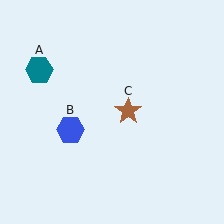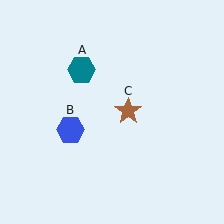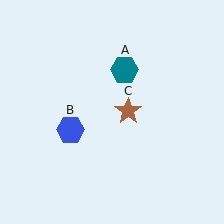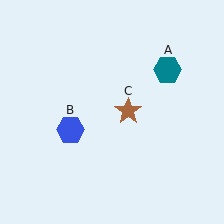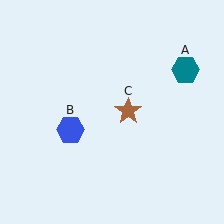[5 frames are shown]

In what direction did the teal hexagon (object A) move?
The teal hexagon (object A) moved right.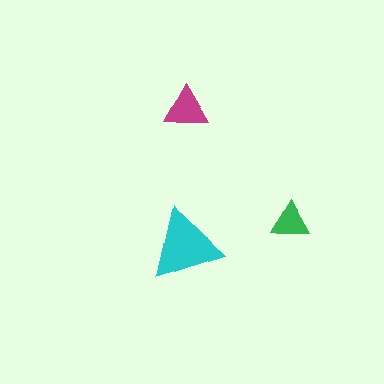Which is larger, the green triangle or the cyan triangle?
The cyan one.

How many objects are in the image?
There are 3 objects in the image.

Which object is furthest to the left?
The magenta triangle is leftmost.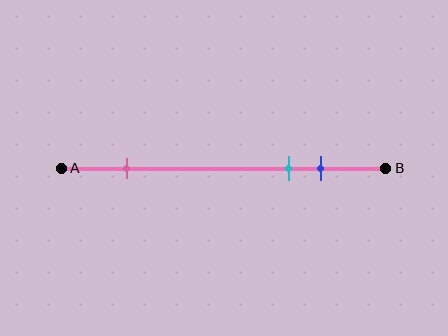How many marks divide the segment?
There are 3 marks dividing the segment.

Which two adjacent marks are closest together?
The cyan and blue marks are the closest adjacent pair.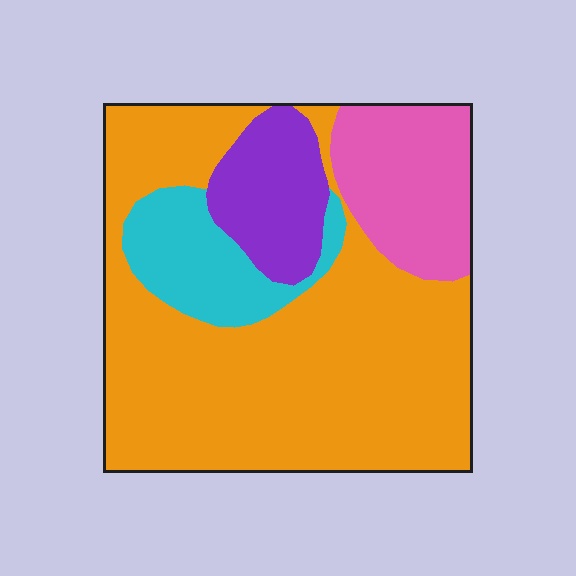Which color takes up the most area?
Orange, at roughly 60%.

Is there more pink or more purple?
Pink.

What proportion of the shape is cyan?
Cyan covers roughly 10% of the shape.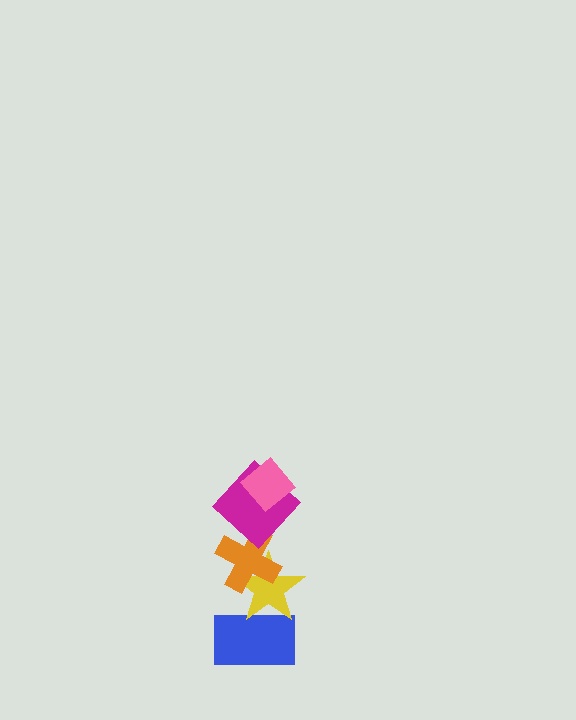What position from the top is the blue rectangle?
The blue rectangle is 5th from the top.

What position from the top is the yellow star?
The yellow star is 4th from the top.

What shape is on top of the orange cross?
The magenta diamond is on top of the orange cross.